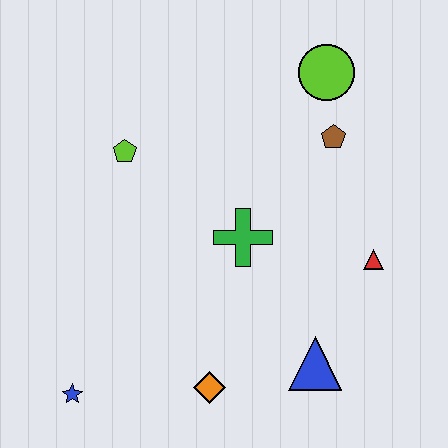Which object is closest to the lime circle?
The brown pentagon is closest to the lime circle.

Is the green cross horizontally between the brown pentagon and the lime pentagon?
Yes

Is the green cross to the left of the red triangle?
Yes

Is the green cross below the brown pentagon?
Yes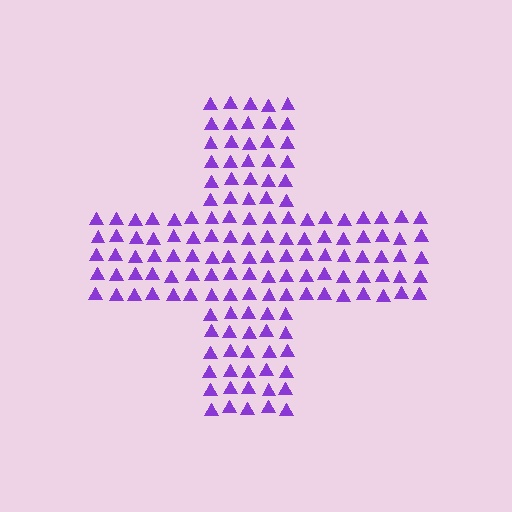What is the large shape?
The large shape is a cross.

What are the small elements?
The small elements are triangles.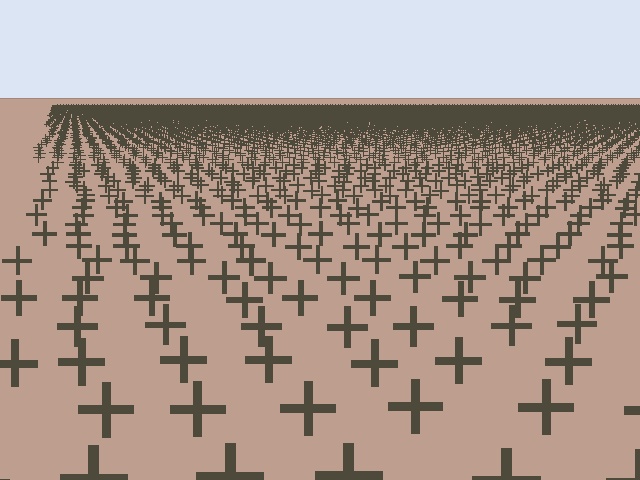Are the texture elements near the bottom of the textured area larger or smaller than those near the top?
Larger. Near the bottom, elements are closer to the viewer and appear at a bigger on-screen size.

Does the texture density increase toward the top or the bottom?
Density increases toward the top.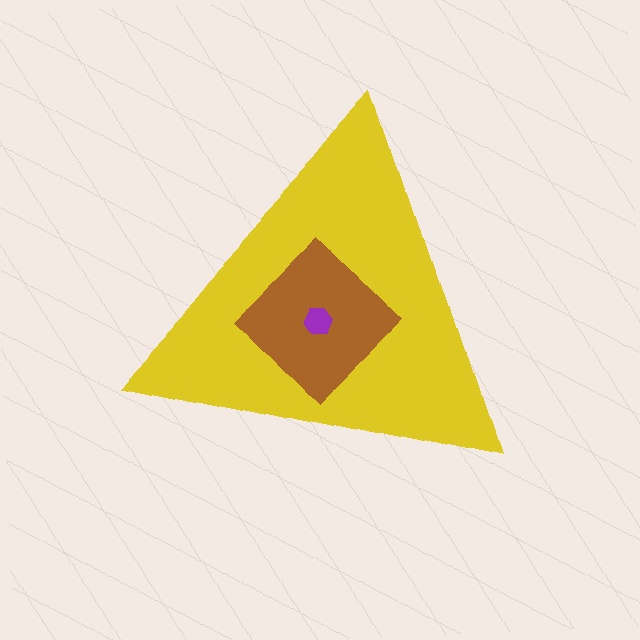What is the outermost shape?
The yellow triangle.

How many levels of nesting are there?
3.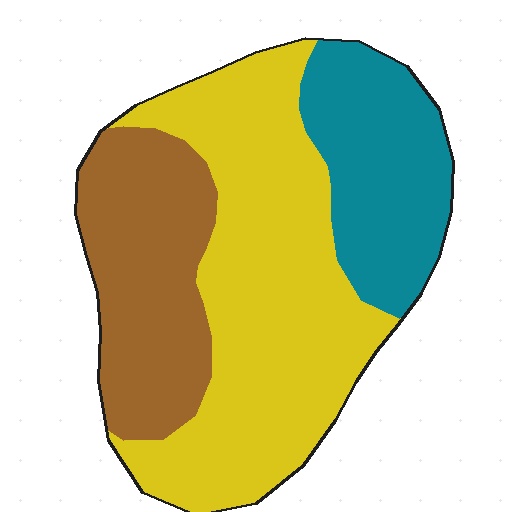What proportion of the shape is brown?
Brown covers roughly 25% of the shape.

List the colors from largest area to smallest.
From largest to smallest: yellow, brown, teal.